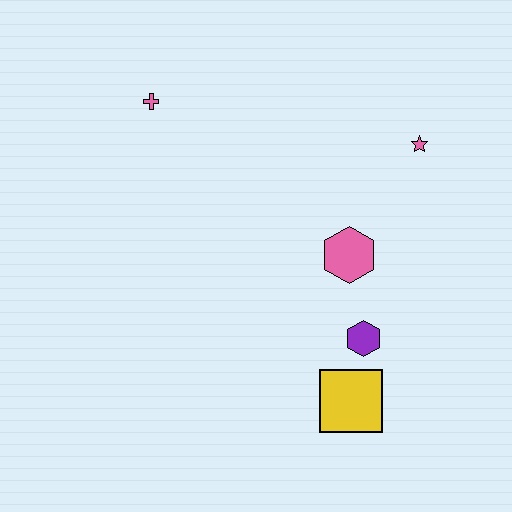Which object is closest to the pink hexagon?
The purple hexagon is closest to the pink hexagon.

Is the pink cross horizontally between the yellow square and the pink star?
No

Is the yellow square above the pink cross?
No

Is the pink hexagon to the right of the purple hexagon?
No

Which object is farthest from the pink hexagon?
The pink cross is farthest from the pink hexagon.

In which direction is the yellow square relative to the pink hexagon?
The yellow square is below the pink hexagon.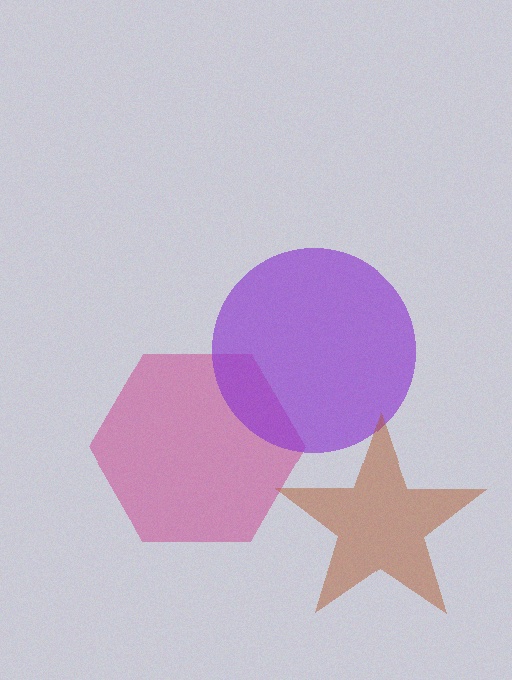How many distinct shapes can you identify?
There are 3 distinct shapes: a magenta hexagon, a purple circle, a brown star.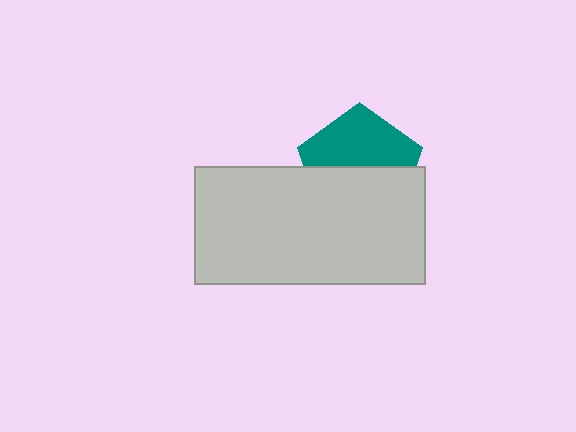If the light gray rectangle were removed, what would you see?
You would see the complete teal pentagon.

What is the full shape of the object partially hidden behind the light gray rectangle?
The partially hidden object is a teal pentagon.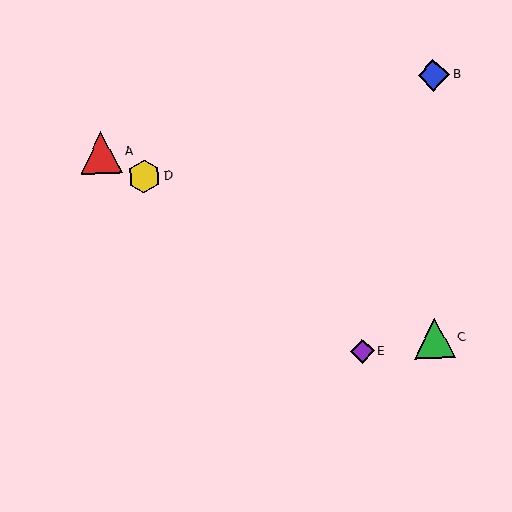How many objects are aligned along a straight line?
3 objects (A, C, D) are aligned along a straight line.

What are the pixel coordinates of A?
Object A is at (101, 153).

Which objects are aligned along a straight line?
Objects A, C, D are aligned along a straight line.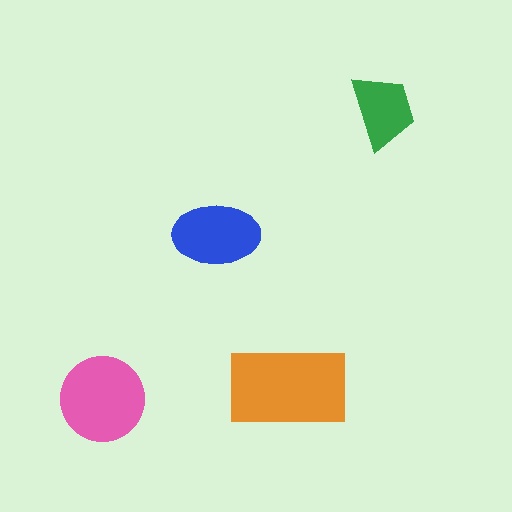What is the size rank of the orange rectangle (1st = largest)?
1st.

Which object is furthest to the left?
The pink circle is leftmost.